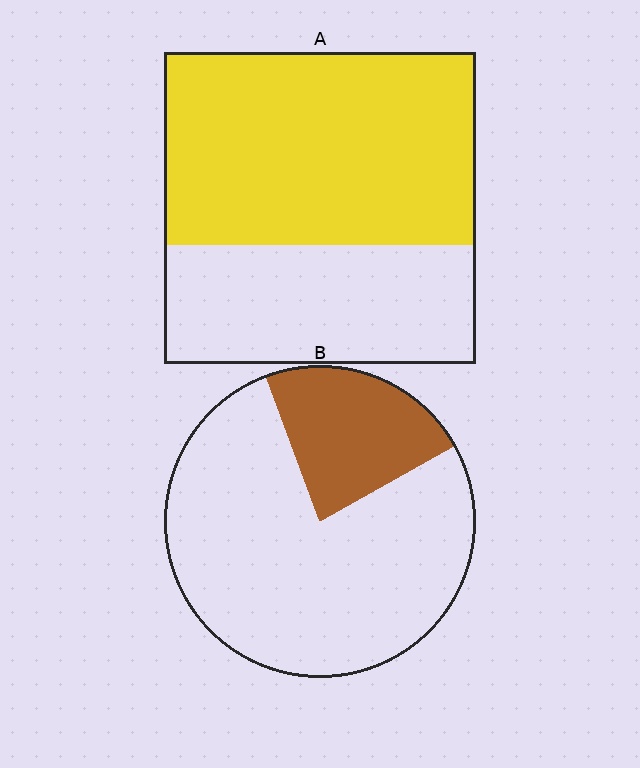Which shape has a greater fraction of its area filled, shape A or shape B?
Shape A.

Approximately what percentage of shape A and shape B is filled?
A is approximately 60% and B is approximately 25%.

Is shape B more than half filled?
No.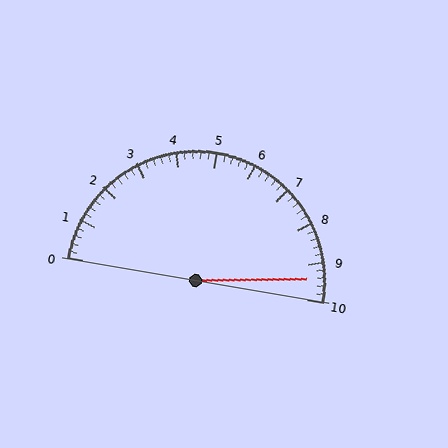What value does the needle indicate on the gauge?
The needle indicates approximately 9.4.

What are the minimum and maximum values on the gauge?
The gauge ranges from 0 to 10.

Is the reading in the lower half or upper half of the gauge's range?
The reading is in the upper half of the range (0 to 10).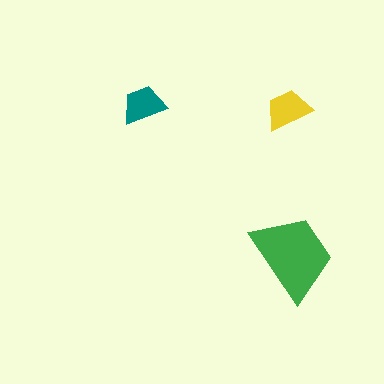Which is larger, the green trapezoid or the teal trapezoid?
The green one.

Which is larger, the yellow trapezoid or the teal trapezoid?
The yellow one.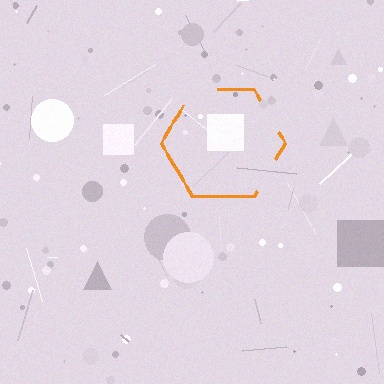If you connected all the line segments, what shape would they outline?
They would outline a hexagon.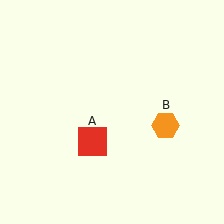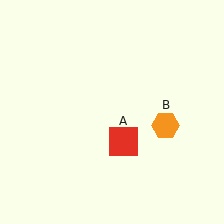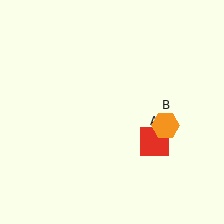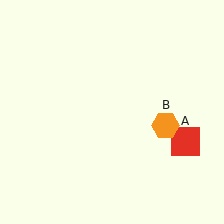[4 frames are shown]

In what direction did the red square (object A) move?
The red square (object A) moved right.